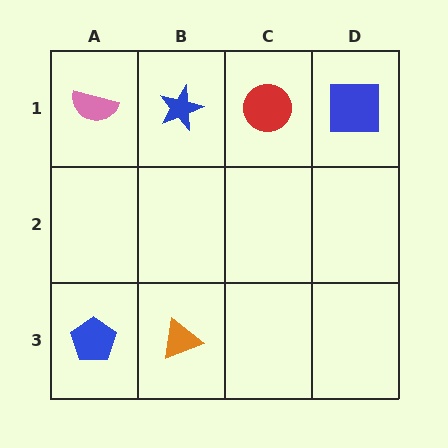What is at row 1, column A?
A pink semicircle.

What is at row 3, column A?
A blue pentagon.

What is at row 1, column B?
A blue star.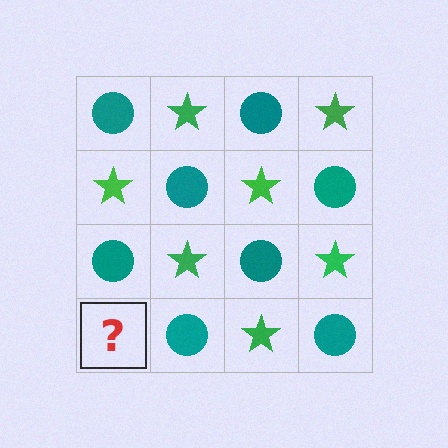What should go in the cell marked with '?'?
The missing cell should contain a green star.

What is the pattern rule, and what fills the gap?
The rule is that it alternates teal circle and green star in a checkerboard pattern. The gap should be filled with a green star.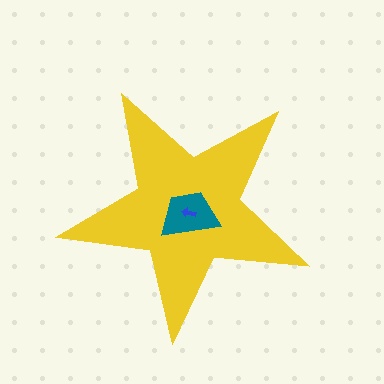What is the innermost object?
The blue arrow.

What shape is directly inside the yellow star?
The teal trapezoid.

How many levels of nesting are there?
3.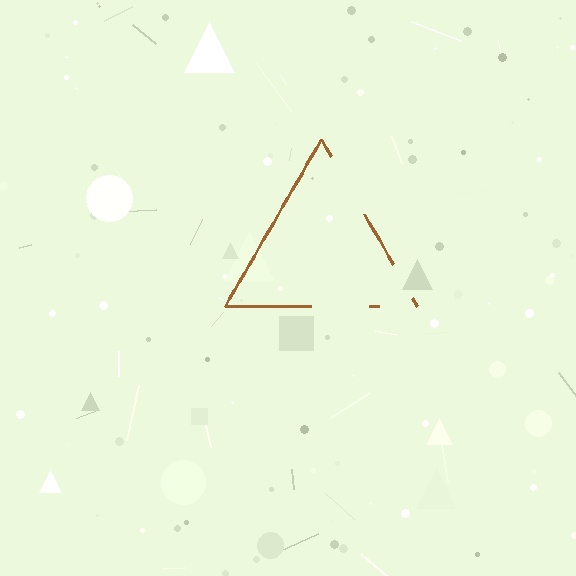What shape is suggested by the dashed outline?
The dashed outline suggests a triangle.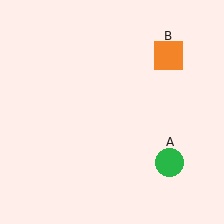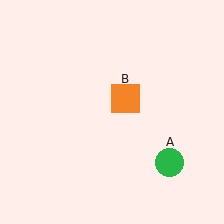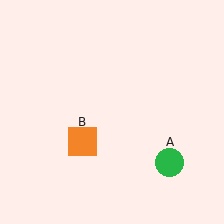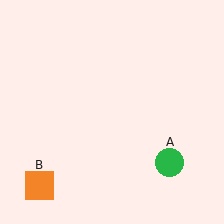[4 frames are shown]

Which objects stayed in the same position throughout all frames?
Green circle (object A) remained stationary.